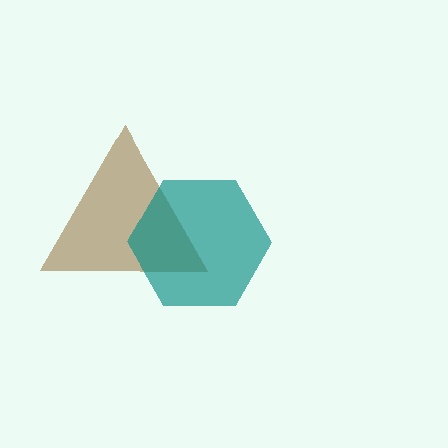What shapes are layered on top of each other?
The layered shapes are: a brown triangle, a teal hexagon.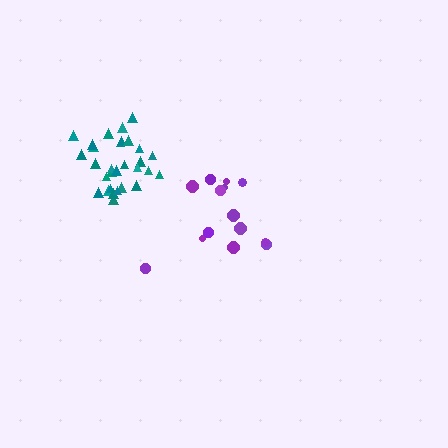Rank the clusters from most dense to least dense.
teal, purple.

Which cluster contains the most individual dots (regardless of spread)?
Teal (30).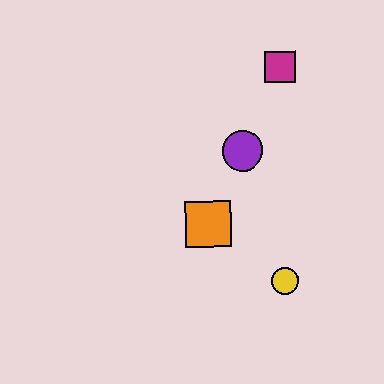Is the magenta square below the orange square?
No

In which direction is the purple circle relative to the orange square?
The purple circle is above the orange square.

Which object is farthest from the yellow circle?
The magenta square is farthest from the yellow circle.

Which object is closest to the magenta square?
The purple circle is closest to the magenta square.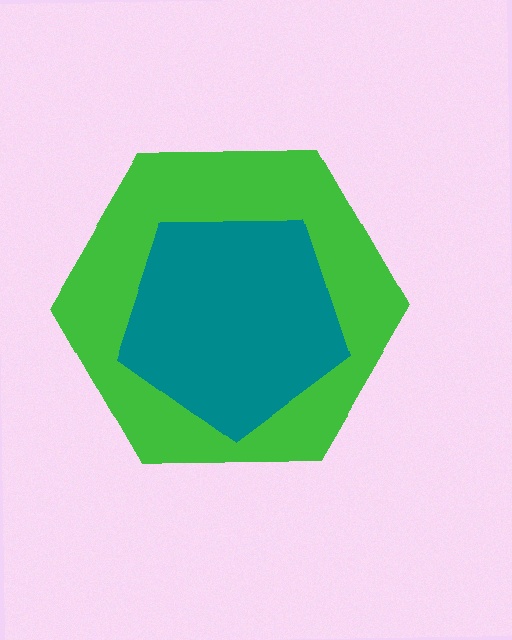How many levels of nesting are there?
2.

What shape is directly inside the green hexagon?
The teal pentagon.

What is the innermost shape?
The teal pentagon.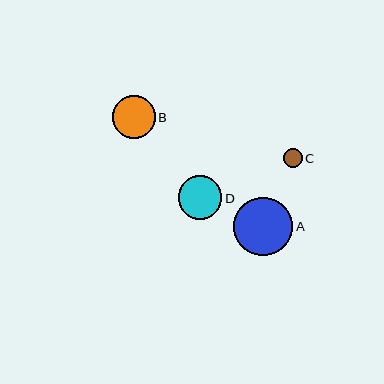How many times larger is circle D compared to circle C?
Circle D is approximately 2.3 times the size of circle C.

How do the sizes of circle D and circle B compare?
Circle D and circle B are approximately the same size.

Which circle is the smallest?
Circle C is the smallest with a size of approximately 19 pixels.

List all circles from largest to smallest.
From largest to smallest: A, D, B, C.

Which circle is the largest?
Circle A is the largest with a size of approximately 59 pixels.